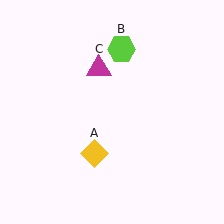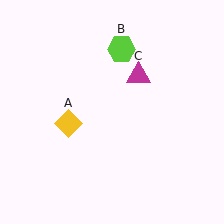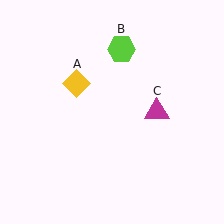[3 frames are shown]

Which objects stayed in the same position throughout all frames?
Lime hexagon (object B) remained stationary.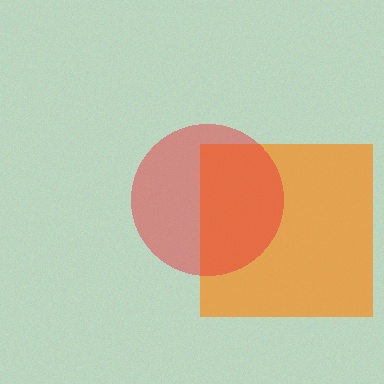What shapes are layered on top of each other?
The layered shapes are: an orange square, a red circle.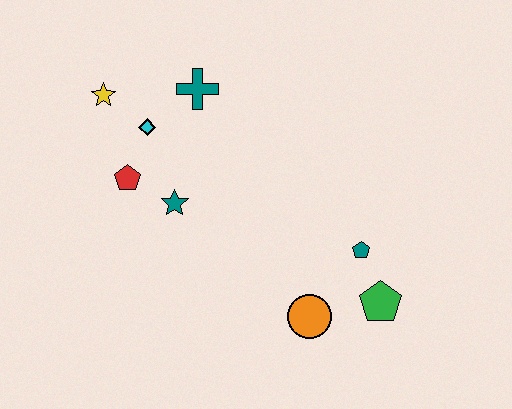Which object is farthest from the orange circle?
The yellow star is farthest from the orange circle.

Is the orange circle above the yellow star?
No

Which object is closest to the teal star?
The red pentagon is closest to the teal star.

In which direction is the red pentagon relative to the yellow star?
The red pentagon is below the yellow star.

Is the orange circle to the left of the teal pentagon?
Yes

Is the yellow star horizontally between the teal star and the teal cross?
No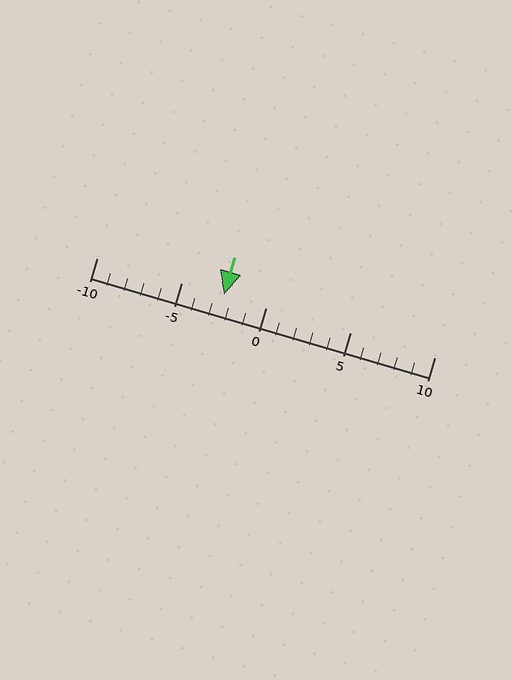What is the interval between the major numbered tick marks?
The major tick marks are spaced 5 units apart.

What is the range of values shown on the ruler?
The ruler shows values from -10 to 10.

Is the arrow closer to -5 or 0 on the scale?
The arrow is closer to 0.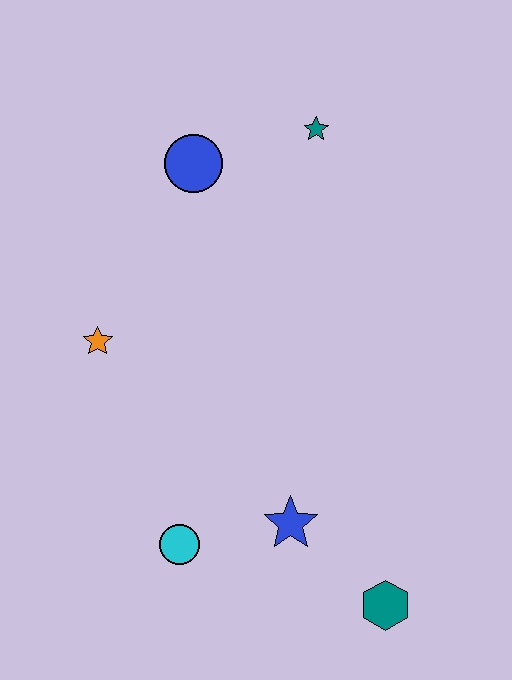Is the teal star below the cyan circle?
No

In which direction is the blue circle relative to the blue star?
The blue circle is above the blue star.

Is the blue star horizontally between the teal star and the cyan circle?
Yes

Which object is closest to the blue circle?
The teal star is closest to the blue circle.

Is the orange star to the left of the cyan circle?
Yes